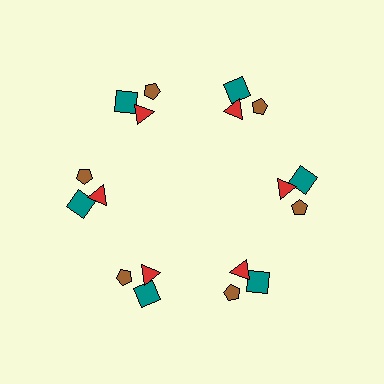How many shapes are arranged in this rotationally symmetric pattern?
There are 18 shapes, arranged in 6 groups of 3.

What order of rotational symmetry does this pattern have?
This pattern has 6-fold rotational symmetry.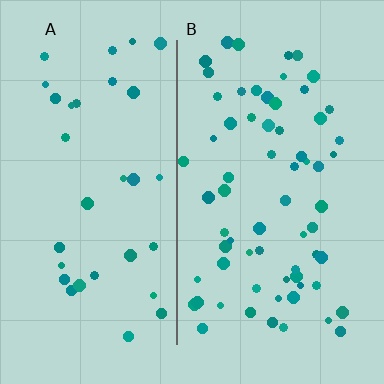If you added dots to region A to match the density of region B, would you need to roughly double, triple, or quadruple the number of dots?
Approximately double.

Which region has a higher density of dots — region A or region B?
B (the right).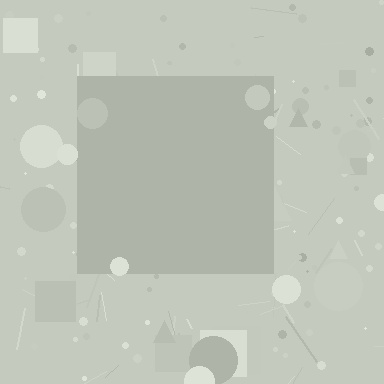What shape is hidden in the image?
A square is hidden in the image.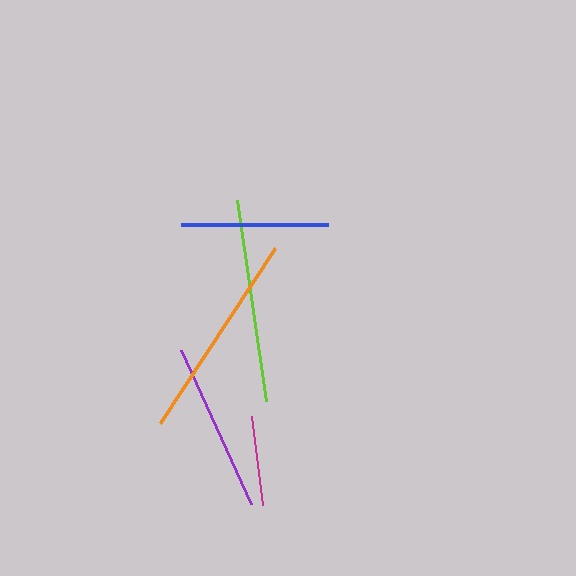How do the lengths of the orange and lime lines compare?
The orange and lime lines are approximately the same length.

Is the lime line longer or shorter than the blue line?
The lime line is longer than the blue line.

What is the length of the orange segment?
The orange segment is approximately 210 pixels long.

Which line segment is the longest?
The orange line is the longest at approximately 210 pixels.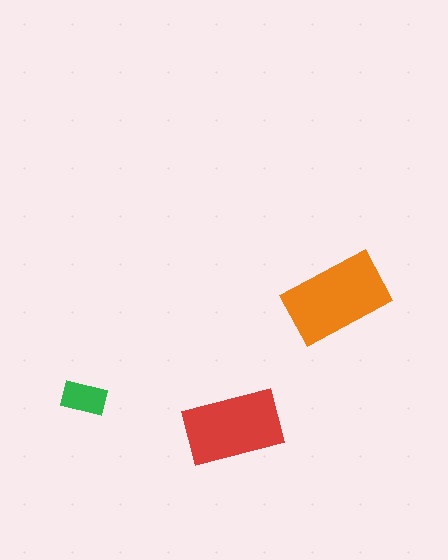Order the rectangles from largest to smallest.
the orange one, the red one, the green one.